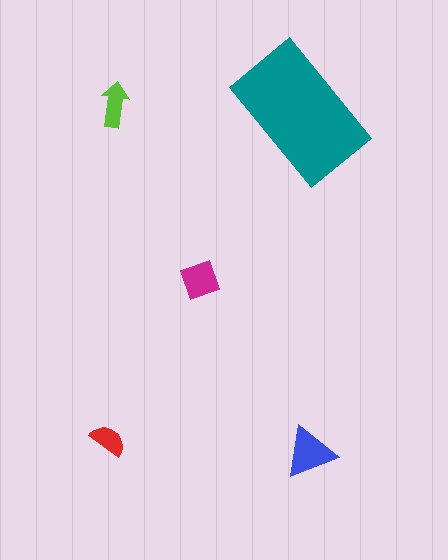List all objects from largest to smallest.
The teal rectangle, the blue triangle, the magenta diamond, the lime arrow, the red semicircle.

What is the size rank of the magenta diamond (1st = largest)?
3rd.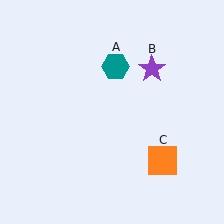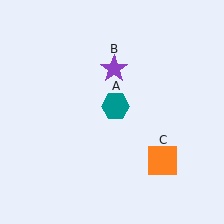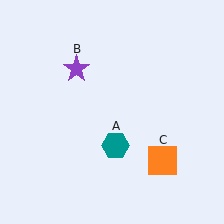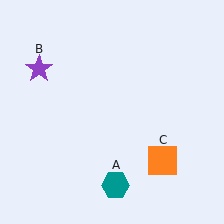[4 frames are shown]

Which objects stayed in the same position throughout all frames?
Orange square (object C) remained stationary.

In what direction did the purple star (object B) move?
The purple star (object B) moved left.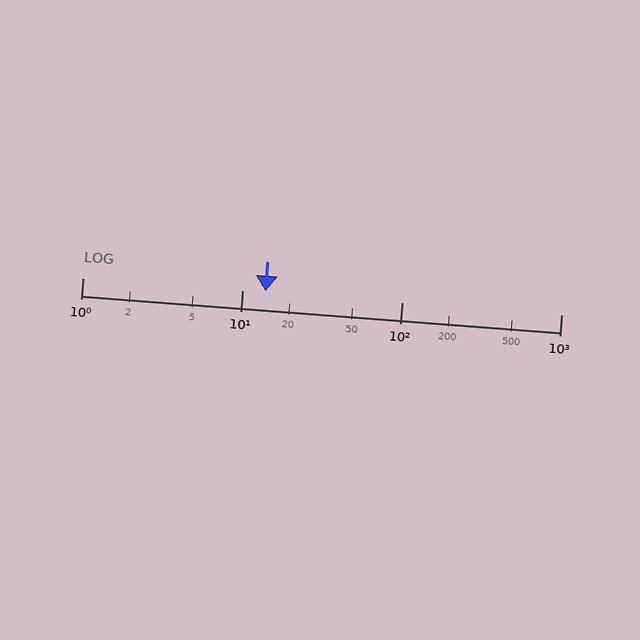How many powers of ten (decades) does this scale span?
The scale spans 3 decades, from 1 to 1000.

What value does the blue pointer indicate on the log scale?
The pointer indicates approximately 14.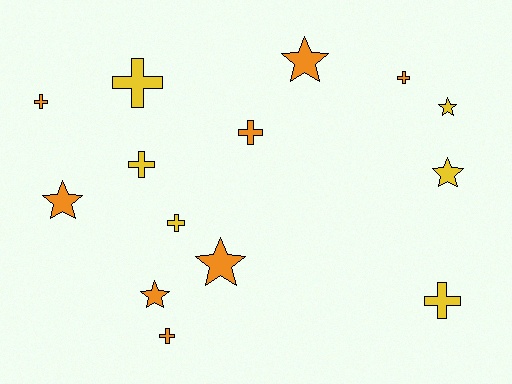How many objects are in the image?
There are 14 objects.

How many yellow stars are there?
There are 2 yellow stars.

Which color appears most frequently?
Orange, with 8 objects.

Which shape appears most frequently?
Cross, with 8 objects.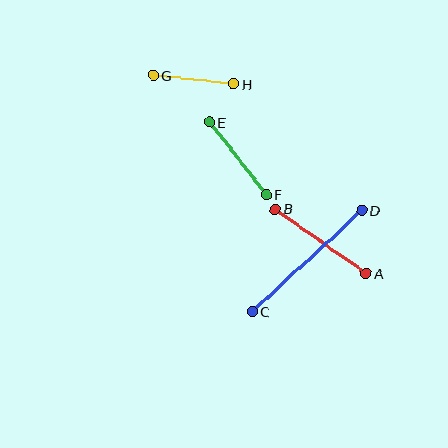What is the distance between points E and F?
The distance is approximately 92 pixels.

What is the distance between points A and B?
The distance is approximately 111 pixels.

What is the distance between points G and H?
The distance is approximately 81 pixels.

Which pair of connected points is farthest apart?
Points C and D are farthest apart.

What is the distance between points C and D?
The distance is approximately 149 pixels.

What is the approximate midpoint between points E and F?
The midpoint is at approximately (238, 158) pixels.